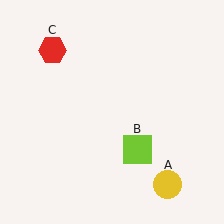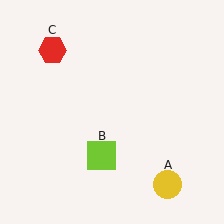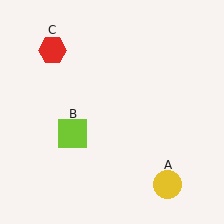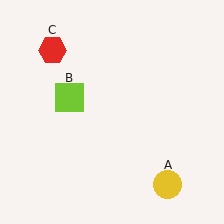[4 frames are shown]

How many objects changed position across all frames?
1 object changed position: lime square (object B).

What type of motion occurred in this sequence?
The lime square (object B) rotated clockwise around the center of the scene.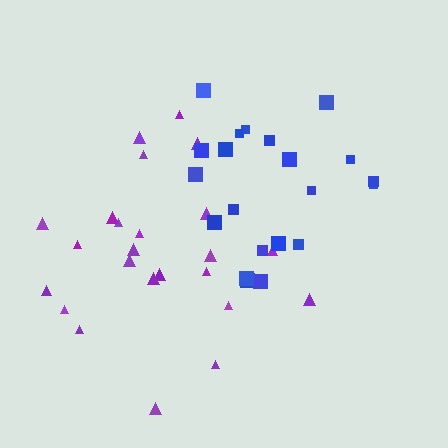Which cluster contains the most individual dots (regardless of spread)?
Purple (24).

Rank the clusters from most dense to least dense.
purple, blue.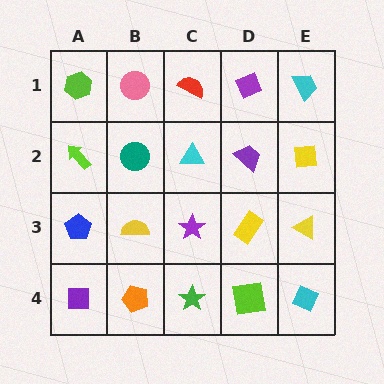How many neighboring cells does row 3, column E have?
3.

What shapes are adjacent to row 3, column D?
A purple trapezoid (row 2, column D), a lime square (row 4, column D), a purple star (row 3, column C), a yellow triangle (row 3, column E).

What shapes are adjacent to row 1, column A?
A lime arrow (row 2, column A), a pink circle (row 1, column B).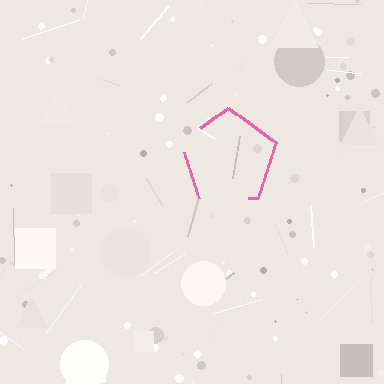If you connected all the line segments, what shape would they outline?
They would outline a pentagon.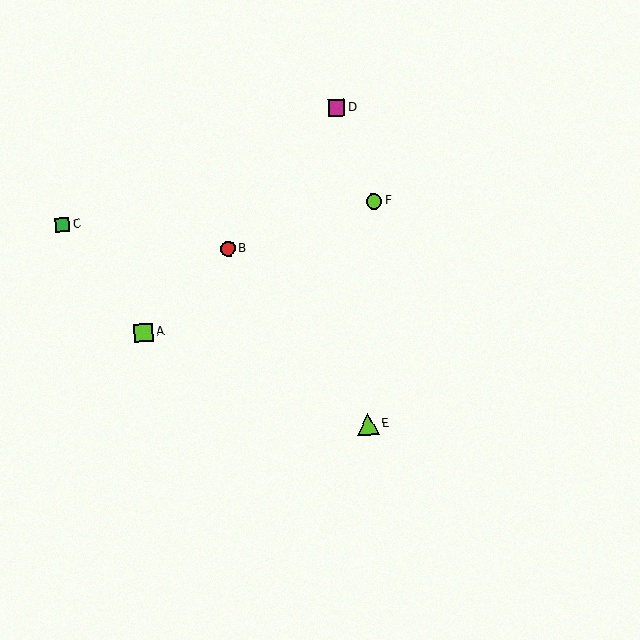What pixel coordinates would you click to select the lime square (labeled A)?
Click at (144, 333) to select the lime square A.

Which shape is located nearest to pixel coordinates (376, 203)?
The lime circle (labeled F) at (374, 201) is nearest to that location.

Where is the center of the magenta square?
The center of the magenta square is at (337, 108).